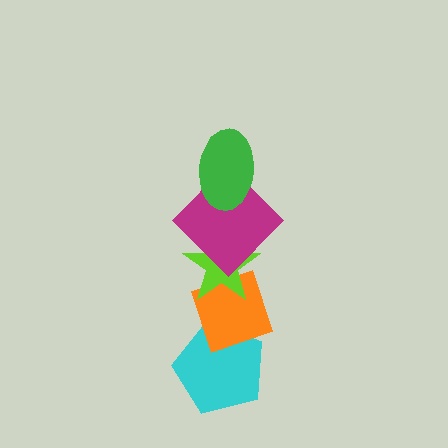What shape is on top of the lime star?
The magenta diamond is on top of the lime star.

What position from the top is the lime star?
The lime star is 3rd from the top.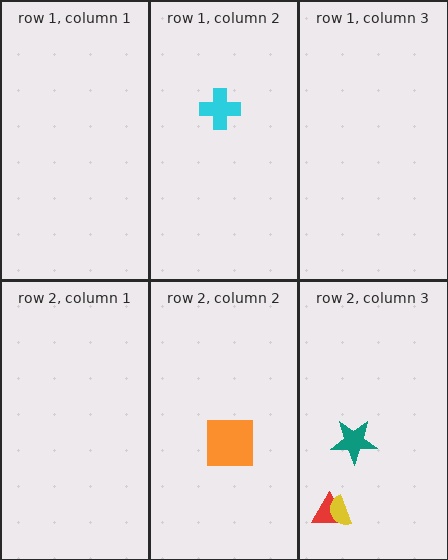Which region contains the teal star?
The row 2, column 3 region.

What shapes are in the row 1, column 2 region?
The cyan cross.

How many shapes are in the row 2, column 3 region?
3.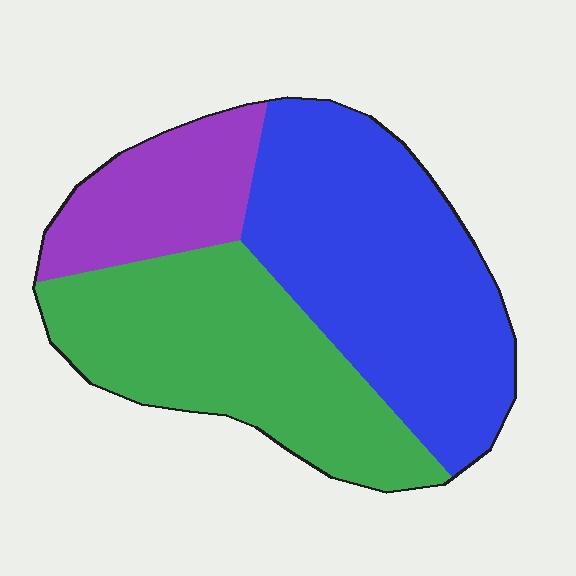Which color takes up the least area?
Purple, at roughly 20%.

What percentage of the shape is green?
Green covers around 40% of the shape.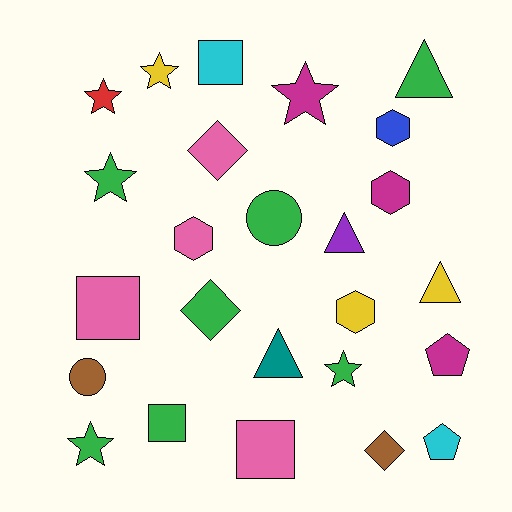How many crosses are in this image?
There are no crosses.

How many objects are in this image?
There are 25 objects.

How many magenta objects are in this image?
There are 3 magenta objects.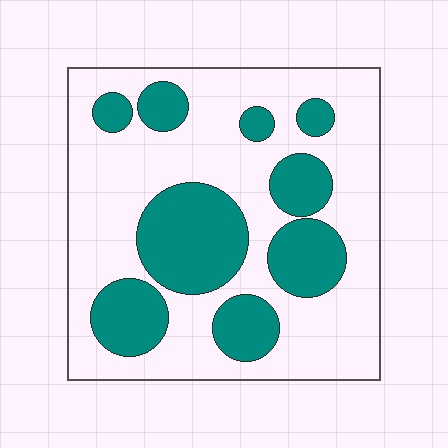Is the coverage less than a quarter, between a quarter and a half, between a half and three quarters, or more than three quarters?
Between a quarter and a half.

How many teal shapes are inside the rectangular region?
9.